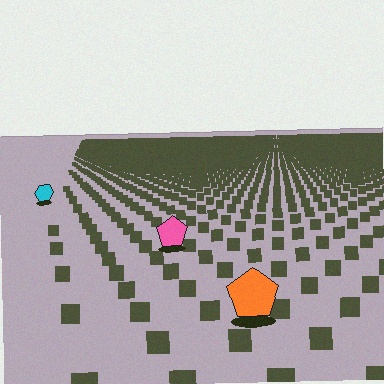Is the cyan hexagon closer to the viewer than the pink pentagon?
No. The pink pentagon is closer — you can tell from the texture gradient: the ground texture is coarser near it.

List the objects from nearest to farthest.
From nearest to farthest: the orange pentagon, the pink pentagon, the cyan hexagon.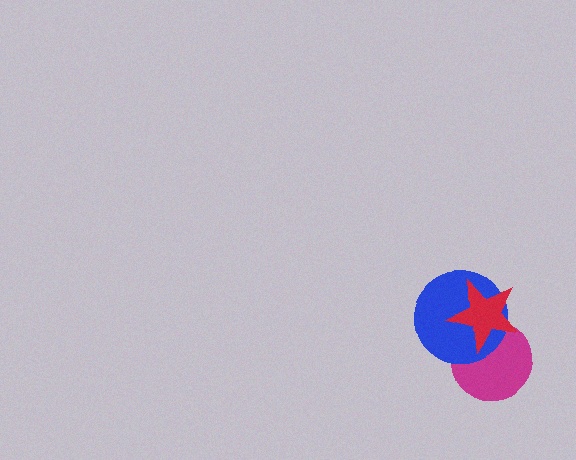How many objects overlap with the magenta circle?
2 objects overlap with the magenta circle.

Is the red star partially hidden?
No, no other shape covers it.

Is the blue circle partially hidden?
Yes, it is partially covered by another shape.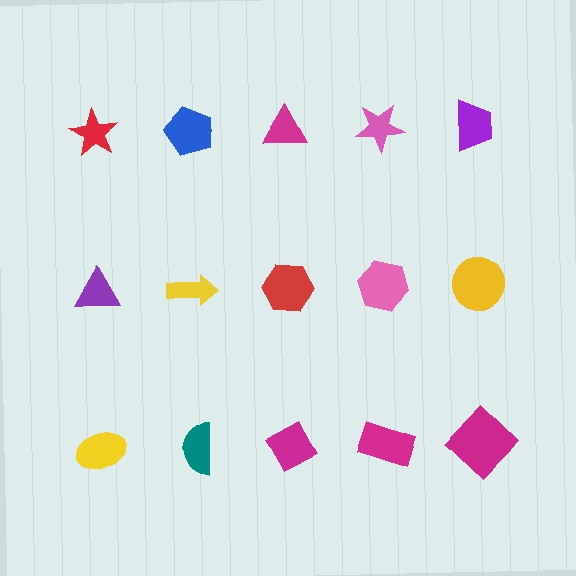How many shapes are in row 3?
5 shapes.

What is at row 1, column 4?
A pink star.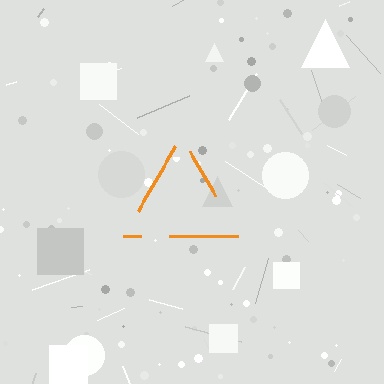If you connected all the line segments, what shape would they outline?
They would outline a triangle.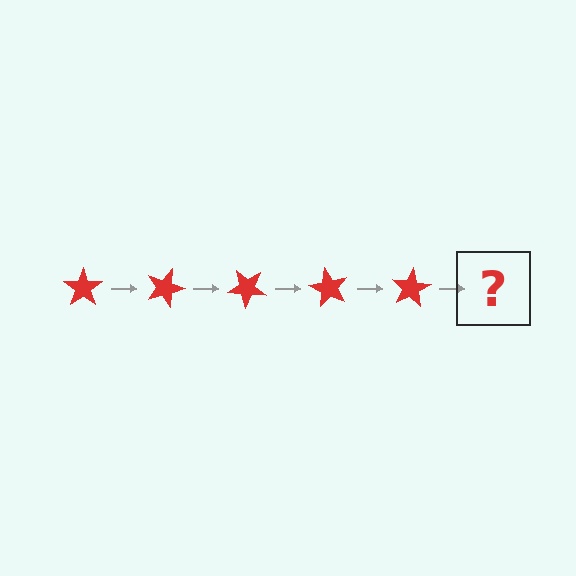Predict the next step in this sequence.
The next step is a red star rotated 100 degrees.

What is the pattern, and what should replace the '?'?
The pattern is that the star rotates 20 degrees each step. The '?' should be a red star rotated 100 degrees.